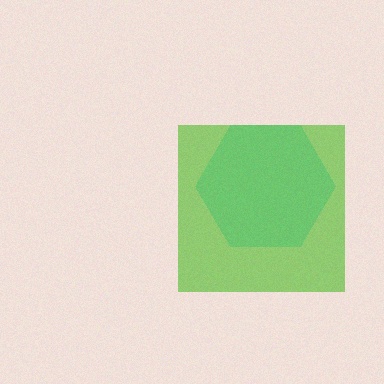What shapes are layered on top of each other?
The layered shapes are: a cyan hexagon, a lime square.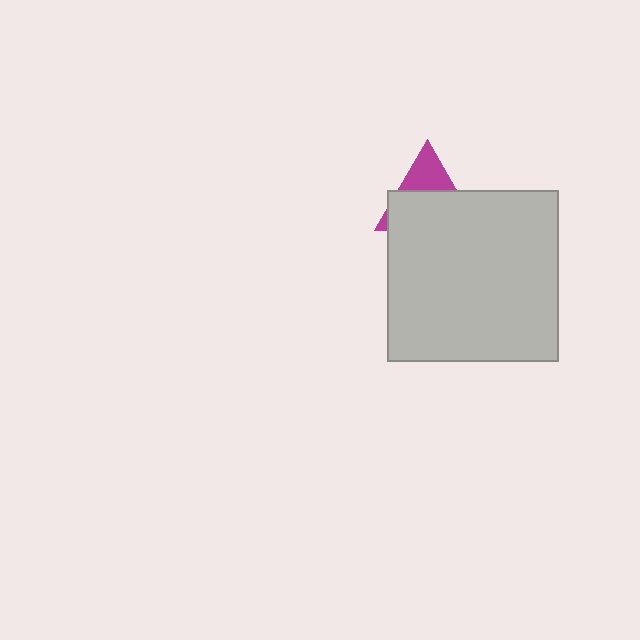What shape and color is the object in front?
The object in front is a light gray square.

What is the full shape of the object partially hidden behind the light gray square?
The partially hidden object is a magenta triangle.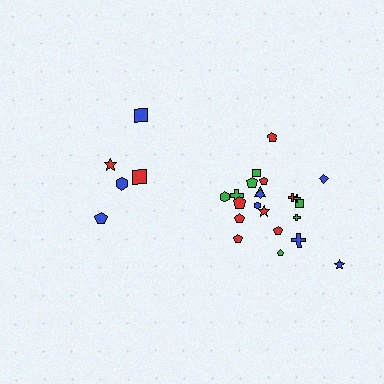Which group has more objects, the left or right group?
The right group.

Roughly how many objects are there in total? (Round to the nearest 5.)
Roughly 25 objects in total.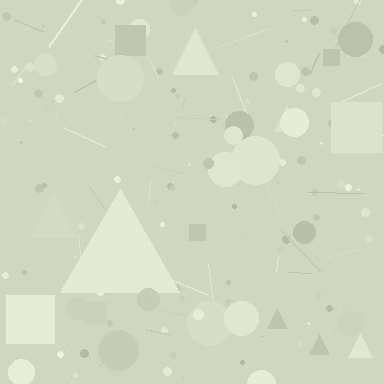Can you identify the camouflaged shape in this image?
The camouflaged shape is a triangle.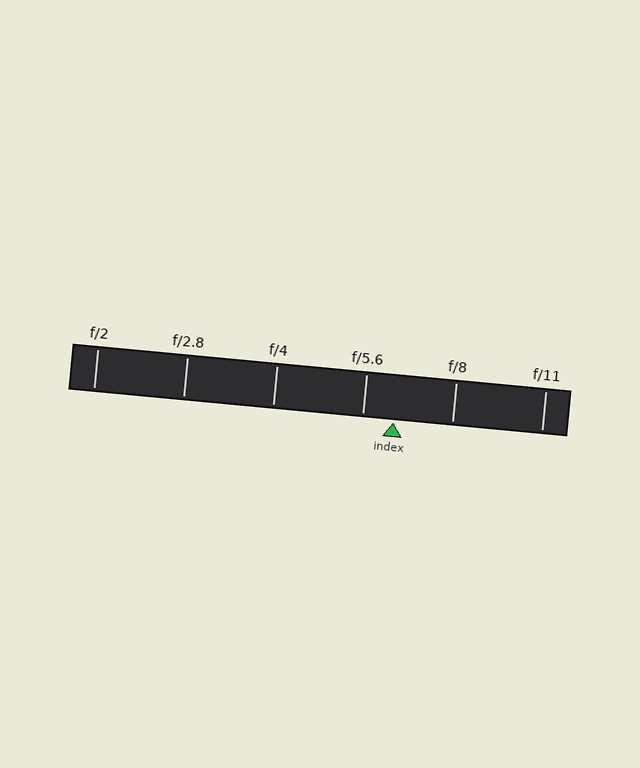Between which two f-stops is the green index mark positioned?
The index mark is between f/5.6 and f/8.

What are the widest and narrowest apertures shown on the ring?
The widest aperture shown is f/2 and the narrowest is f/11.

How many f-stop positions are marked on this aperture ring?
There are 6 f-stop positions marked.